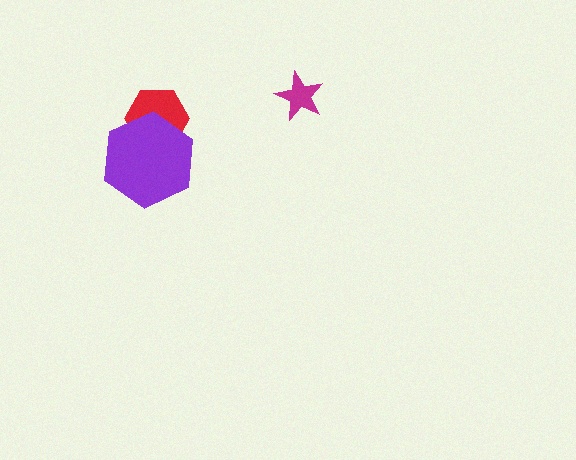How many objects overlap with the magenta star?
0 objects overlap with the magenta star.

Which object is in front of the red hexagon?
The purple hexagon is in front of the red hexagon.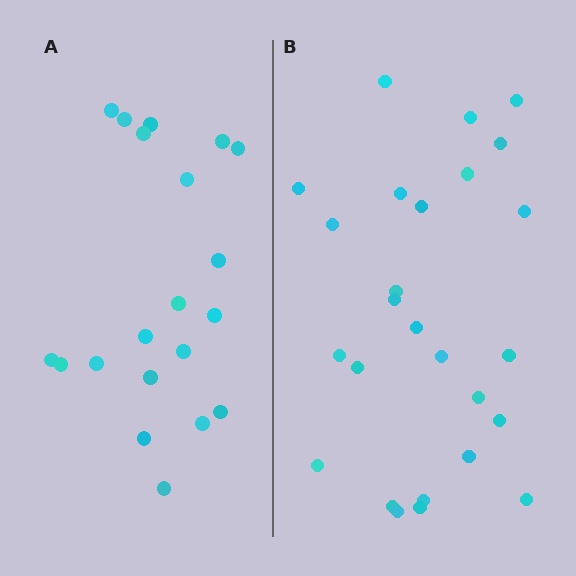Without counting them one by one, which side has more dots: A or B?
Region B (the right region) has more dots.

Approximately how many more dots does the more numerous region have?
Region B has about 6 more dots than region A.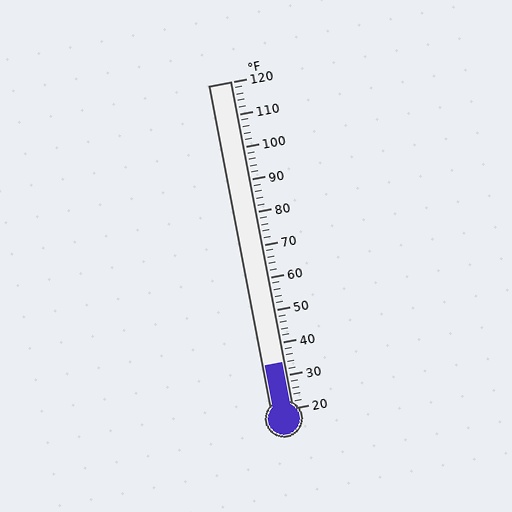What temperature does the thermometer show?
The thermometer shows approximately 34°F.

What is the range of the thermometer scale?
The thermometer scale ranges from 20°F to 120°F.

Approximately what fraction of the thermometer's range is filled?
The thermometer is filled to approximately 15% of its range.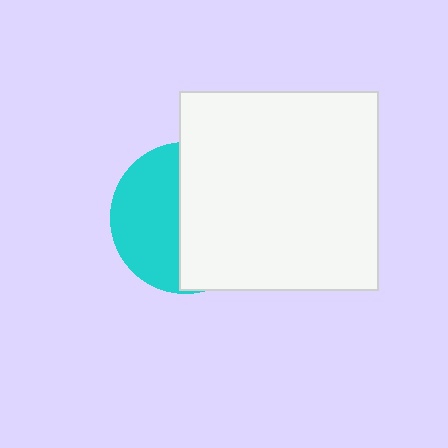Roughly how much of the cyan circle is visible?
About half of it is visible (roughly 45%).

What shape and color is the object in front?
The object in front is a white square.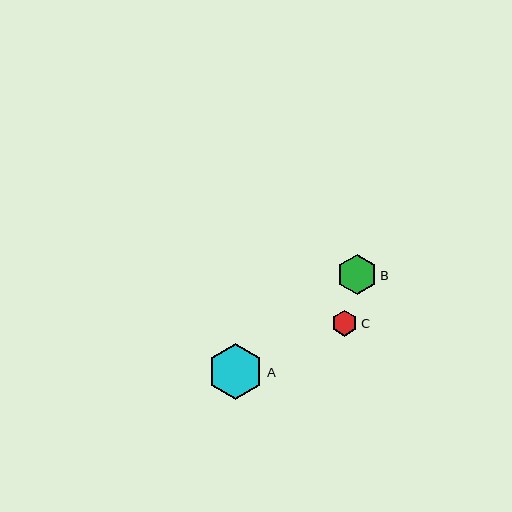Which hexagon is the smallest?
Hexagon C is the smallest with a size of approximately 26 pixels.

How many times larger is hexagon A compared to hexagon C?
Hexagon A is approximately 2.1 times the size of hexagon C.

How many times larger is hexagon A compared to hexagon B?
Hexagon A is approximately 1.4 times the size of hexagon B.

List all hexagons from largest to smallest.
From largest to smallest: A, B, C.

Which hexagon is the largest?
Hexagon A is the largest with a size of approximately 56 pixels.